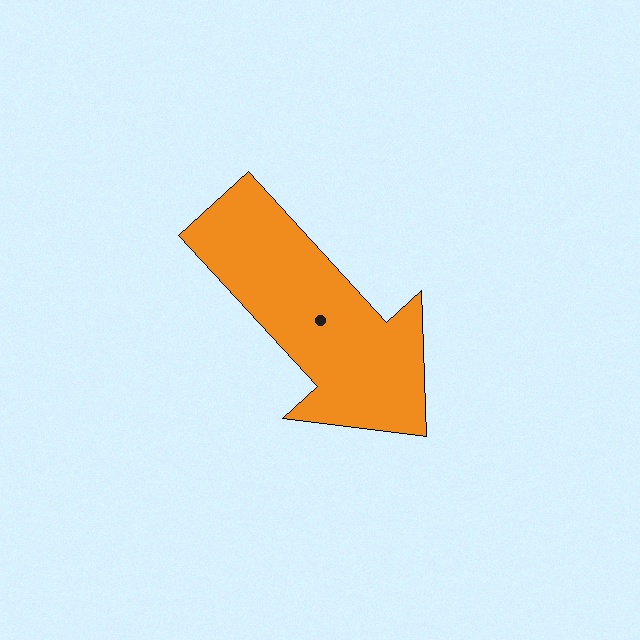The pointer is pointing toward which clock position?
Roughly 5 o'clock.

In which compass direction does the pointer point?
Southeast.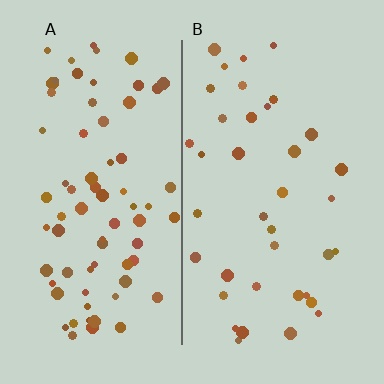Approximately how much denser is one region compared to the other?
Approximately 1.9× — region A over region B.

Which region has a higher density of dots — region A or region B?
A (the left).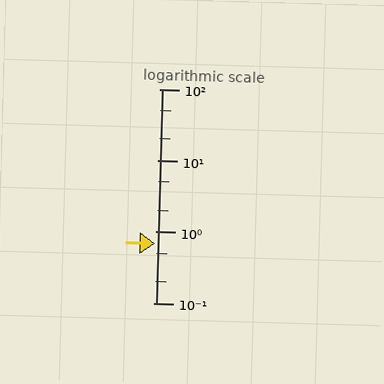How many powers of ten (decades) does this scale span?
The scale spans 3 decades, from 0.1 to 100.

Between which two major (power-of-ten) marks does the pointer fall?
The pointer is between 0.1 and 1.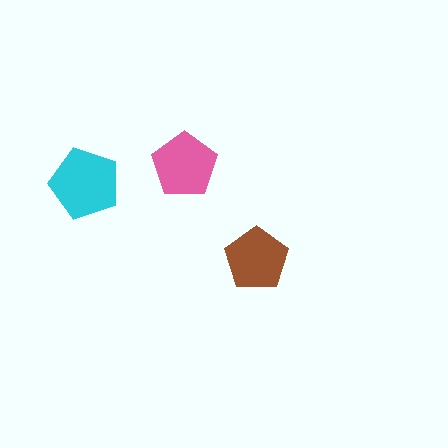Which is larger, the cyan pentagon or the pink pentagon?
The cyan one.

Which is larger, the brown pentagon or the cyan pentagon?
The cyan one.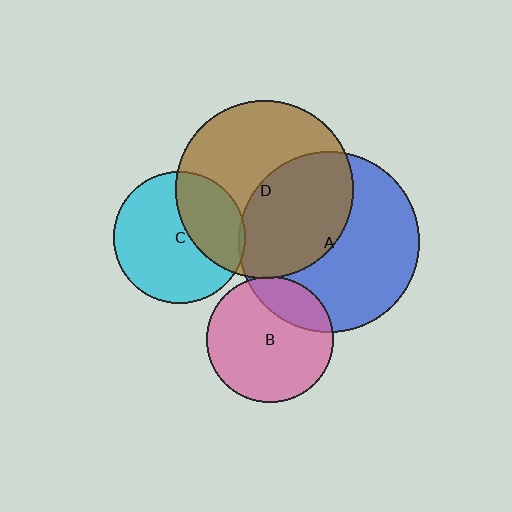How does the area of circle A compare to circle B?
Approximately 2.1 times.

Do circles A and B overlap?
Yes.